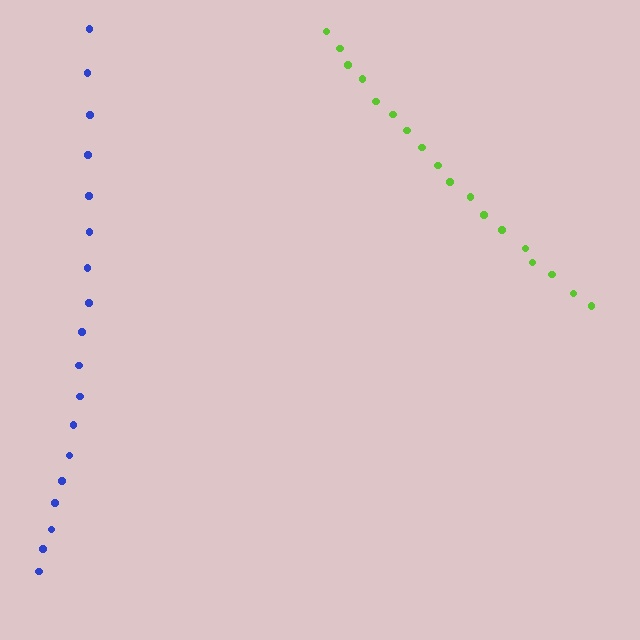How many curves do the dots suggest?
There are 2 distinct paths.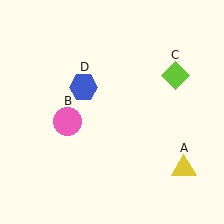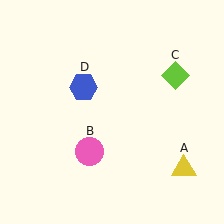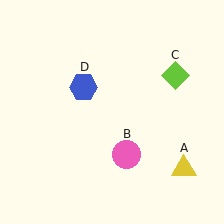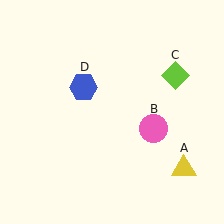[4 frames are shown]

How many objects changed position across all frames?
1 object changed position: pink circle (object B).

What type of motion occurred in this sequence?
The pink circle (object B) rotated counterclockwise around the center of the scene.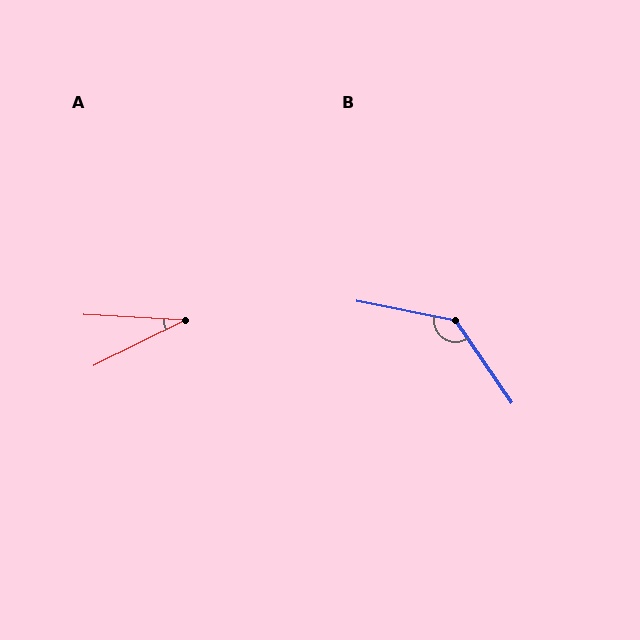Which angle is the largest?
B, at approximately 136 degrees.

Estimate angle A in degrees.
Approximately 29 degrees.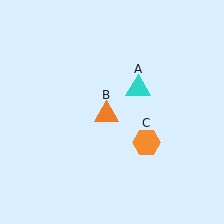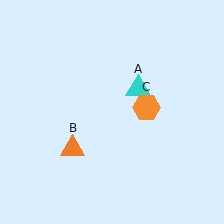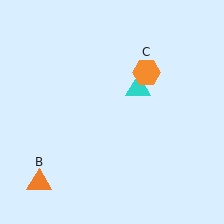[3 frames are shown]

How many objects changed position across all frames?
2 objects changed position: orange triangle (object B), orange hexagon (object C).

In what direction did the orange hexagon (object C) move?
The orange hexagon (object C) moved up.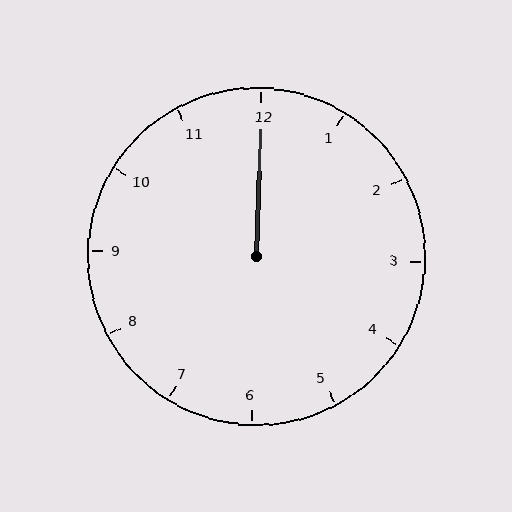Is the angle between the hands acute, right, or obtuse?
It is acute.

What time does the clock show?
12:00.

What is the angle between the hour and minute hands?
Approximately 0 degrees.